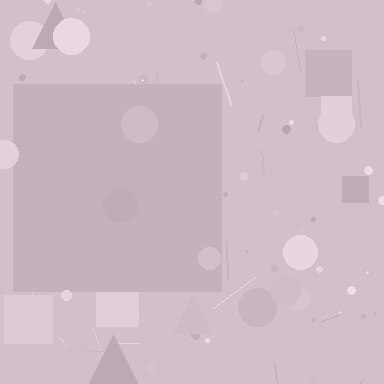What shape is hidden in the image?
A square is hidden in the image.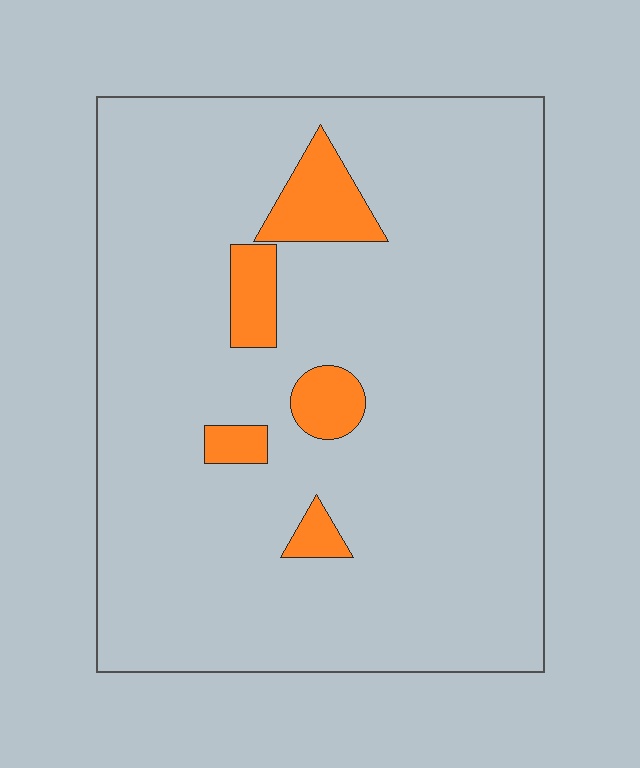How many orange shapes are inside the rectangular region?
5.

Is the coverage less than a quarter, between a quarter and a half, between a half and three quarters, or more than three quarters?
Less than a quarter.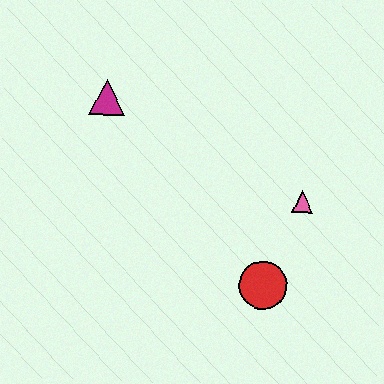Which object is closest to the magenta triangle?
The pink triangle is closest to the magenta triangle.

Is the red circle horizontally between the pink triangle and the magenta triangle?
Yes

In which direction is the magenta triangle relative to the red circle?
The magenta triangle is above the red circle.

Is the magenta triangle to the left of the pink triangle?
Yes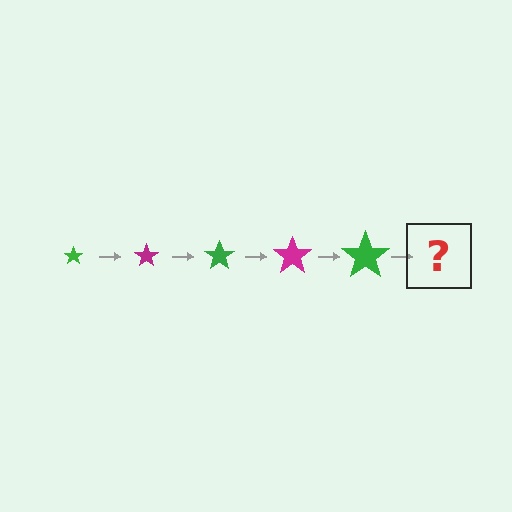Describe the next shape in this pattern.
It should be a magenta star, larger than the previous one.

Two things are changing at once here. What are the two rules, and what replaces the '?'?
The two rules are that the star grows larger each step and the color cycles through green and magenta. The '?' should be a magenta star, larger than the previous one.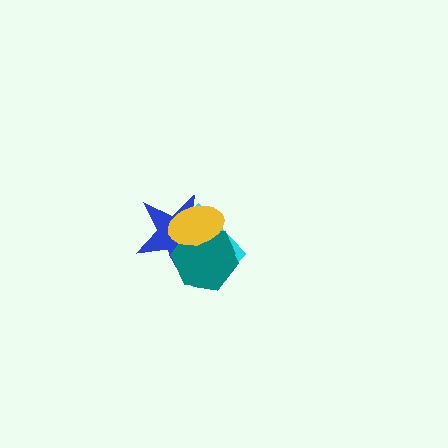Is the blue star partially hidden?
Yes, it is partially covered by another shape.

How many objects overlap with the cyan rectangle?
3 objects overlap with the cyan rectangle.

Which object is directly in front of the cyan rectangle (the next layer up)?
The blue star is directly in front of the cyan rectangle.